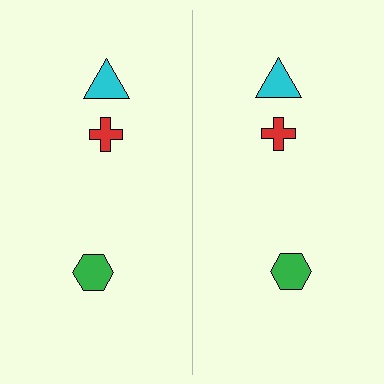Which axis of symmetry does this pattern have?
The pattern has a vertical axis of symmetry running through the center of the image.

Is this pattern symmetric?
Yes, this pattern has bilateral (reflection) symmetry.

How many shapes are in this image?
There are 6 shapes in this image.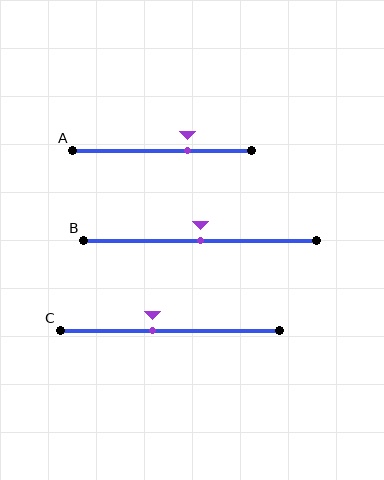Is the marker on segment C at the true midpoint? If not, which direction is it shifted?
No, the marker on segment C is shifted to the left by about 8% of the segment length.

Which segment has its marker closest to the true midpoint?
Segment B has its marker closest to the true midpoint.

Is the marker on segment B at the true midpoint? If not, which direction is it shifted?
Yes, the marker on segment B is at the true midpoint.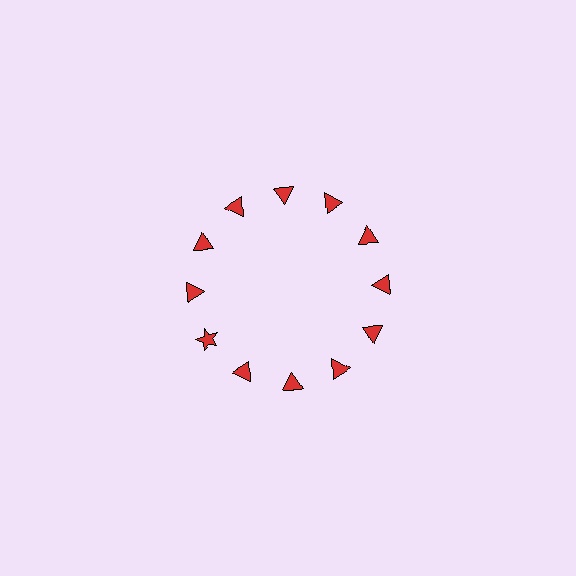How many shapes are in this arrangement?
There are 12 shapes arranged in a ring pattern.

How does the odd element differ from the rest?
It has a different shape: star instead of triangle.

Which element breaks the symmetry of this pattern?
The red star at roughly the 8 o'clock position breaks the symmetry. All other shapes are red triangles.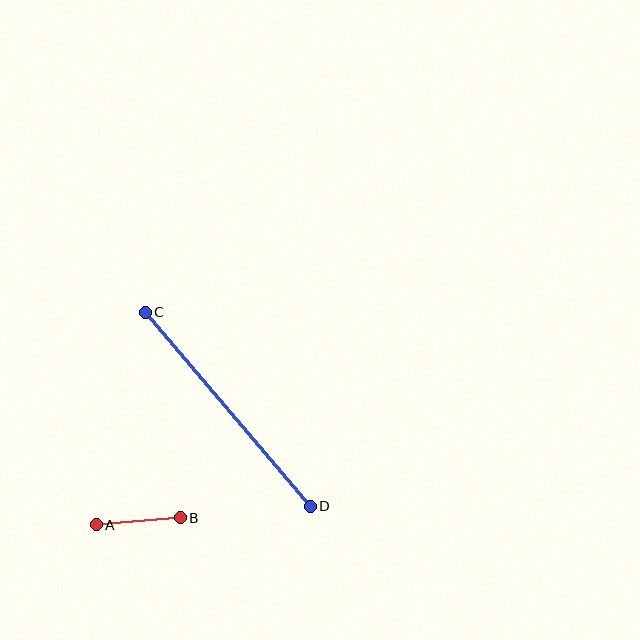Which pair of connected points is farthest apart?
Points C and D are farthest apart.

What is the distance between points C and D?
The distance is approximately 255 pixels.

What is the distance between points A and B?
The distance is approximately 84 pixels.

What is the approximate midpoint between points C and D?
The midpoint is at approximately (228, 409) pixels.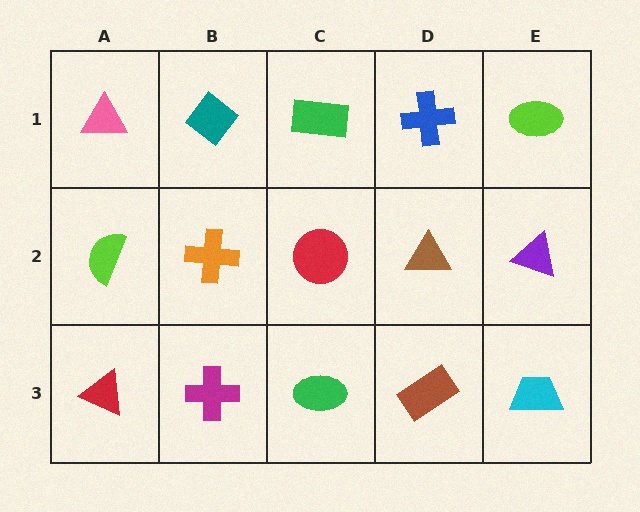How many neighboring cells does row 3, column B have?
3.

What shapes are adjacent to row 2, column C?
A green rectangle (row 1, column C), a green ellipse (row 3, column C), an orange cross (row 2, column B), a brown triangle (row 2, column D).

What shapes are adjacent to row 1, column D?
A brown triangle (row 2, column D), a green rectangle (row 1, column C), a lime ellipse (row 1, column E).